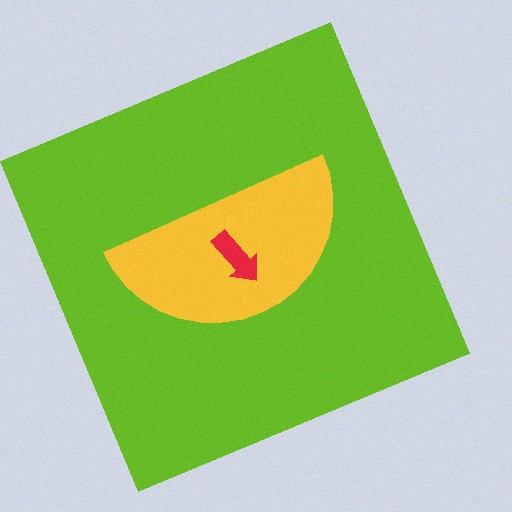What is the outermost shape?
The lime square.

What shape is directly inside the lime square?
The yellow semicircle.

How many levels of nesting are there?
3.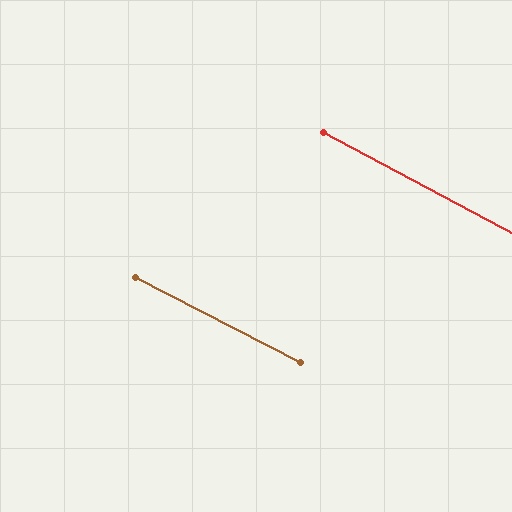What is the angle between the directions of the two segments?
Approximately 1 degree.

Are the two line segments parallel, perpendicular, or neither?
Parallel — their directions differ by only 0.7°.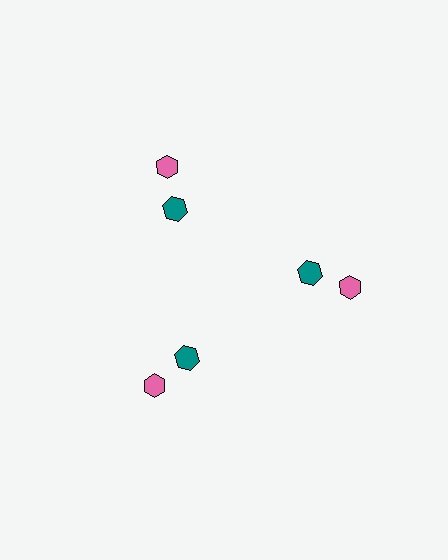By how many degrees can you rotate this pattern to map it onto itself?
The pattern maps onto itself every 120 degrees of rotation.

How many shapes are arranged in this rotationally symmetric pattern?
There are 6 shapes, arranged in 3 groups of 2.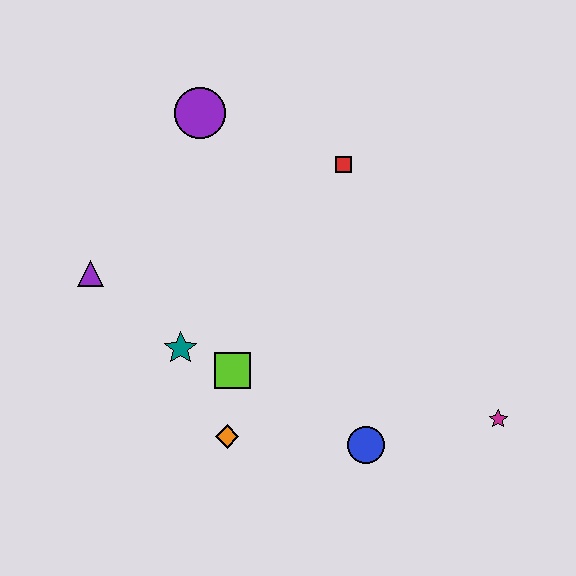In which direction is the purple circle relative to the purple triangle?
The purple circle is above the purple triangle.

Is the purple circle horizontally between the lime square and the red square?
No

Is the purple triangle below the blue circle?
No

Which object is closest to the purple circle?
The red square is closest to the purple circle.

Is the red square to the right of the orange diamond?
Yes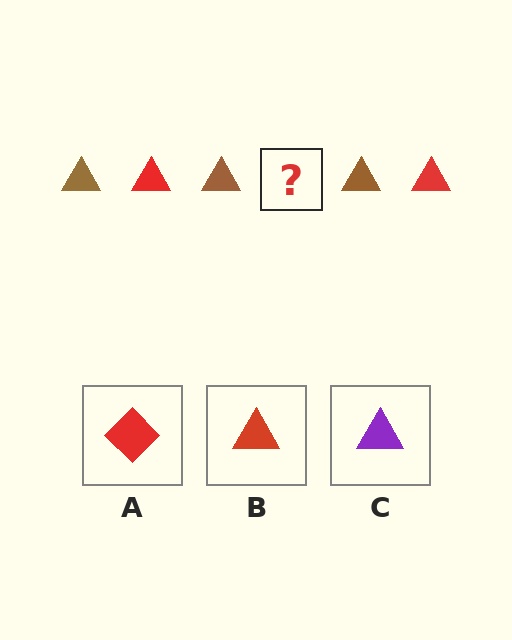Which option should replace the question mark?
Option B.